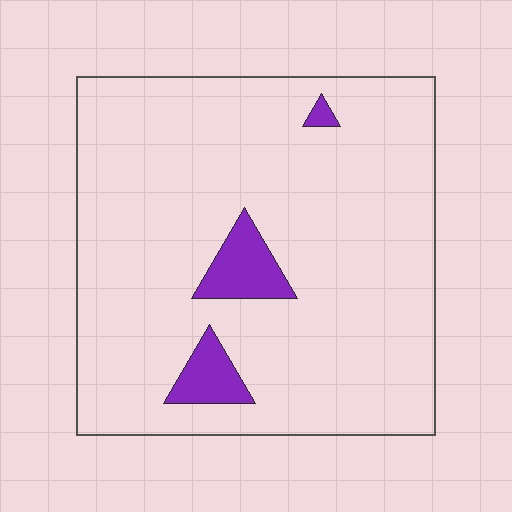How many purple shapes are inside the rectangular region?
3.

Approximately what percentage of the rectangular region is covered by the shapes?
Approximately 5%.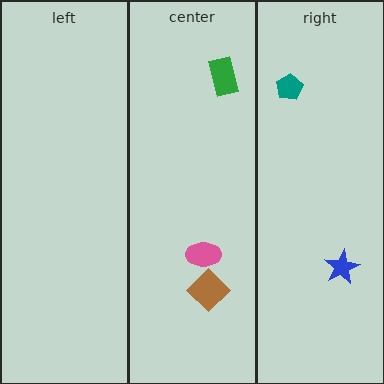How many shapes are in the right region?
2.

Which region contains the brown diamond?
The center region.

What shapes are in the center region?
The brown diamond, the pink ellipse, the green rectangle.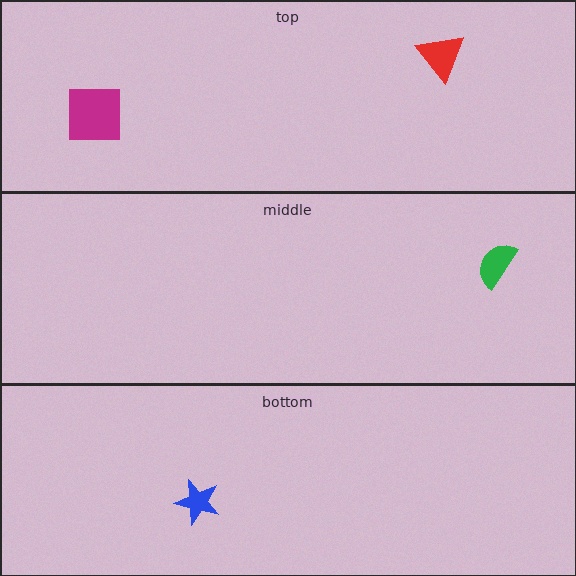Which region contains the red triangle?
The top region.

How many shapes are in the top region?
2.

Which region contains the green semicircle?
The middle region.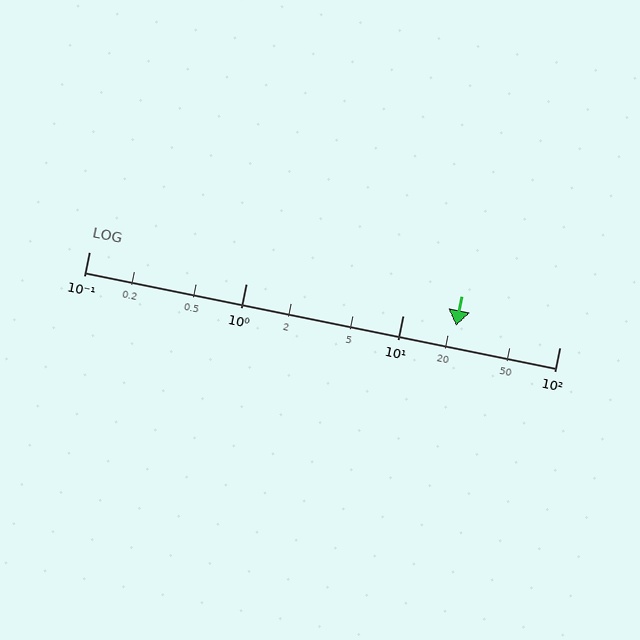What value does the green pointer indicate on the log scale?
The pointer indicates approximately 22.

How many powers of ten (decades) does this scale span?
The scale spans 3 decades, from 0.1 to 100.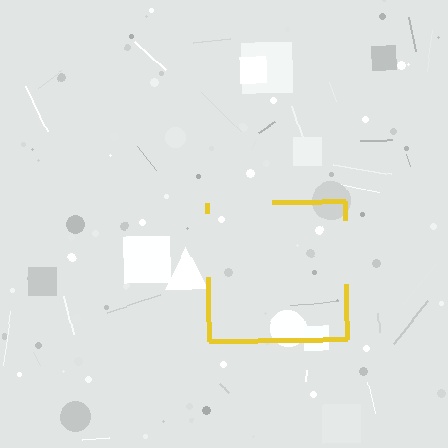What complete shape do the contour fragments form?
The contour fragments form a square.